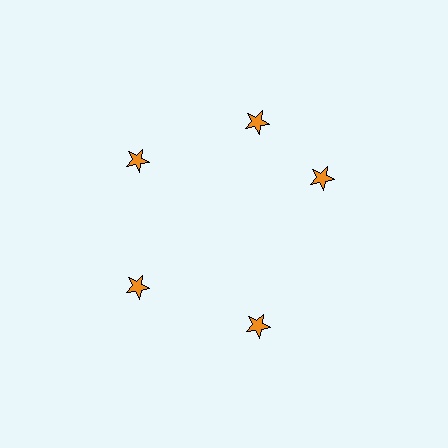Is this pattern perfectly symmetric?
No. The 5 orange stars are arranged in a ring, but one element near the 3 o'clock position is rotated out of alignment along the ring, breaking the 5-fold rotational symmetry.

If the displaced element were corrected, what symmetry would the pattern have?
It would have 5-fold rotational symmetry — the pattern would map onto itself every 72 degrees.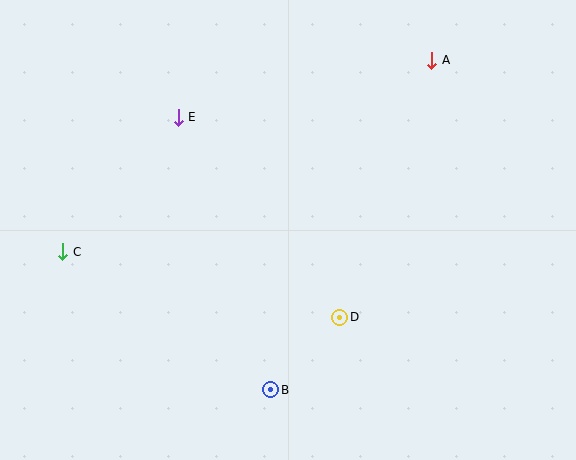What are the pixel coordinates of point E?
Point E is at (178, 117).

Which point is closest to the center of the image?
Point D at (340, 317) is closest to the center.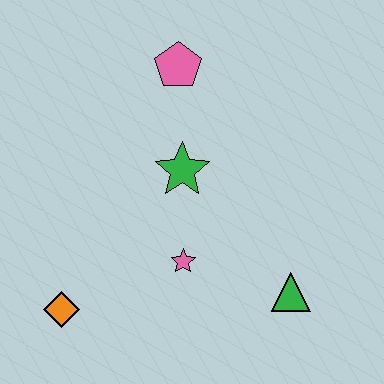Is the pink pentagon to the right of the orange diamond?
Yes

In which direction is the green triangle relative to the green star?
The green triangle is below the green star.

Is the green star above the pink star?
Yes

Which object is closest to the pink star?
The green star is closest to the pink star.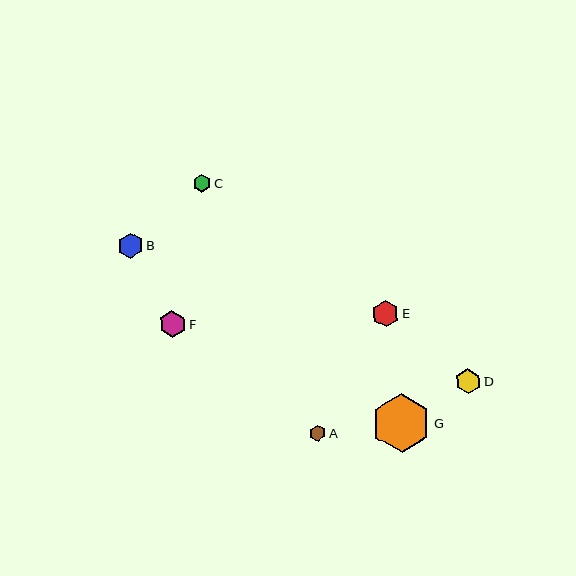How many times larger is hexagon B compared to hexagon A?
Hexagon B is approximately 1.6 times the size of hexagon A.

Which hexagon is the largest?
Hexagon G is the largest with a size of approximately 59 pixels.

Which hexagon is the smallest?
Hexagon A is the smallest with a size of approximately 16 pixels.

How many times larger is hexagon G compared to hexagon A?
Hexagon G is approximately 3.7 times the size of hexagon A.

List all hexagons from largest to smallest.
From largest to smallest: G, F, E, D, B, C, A.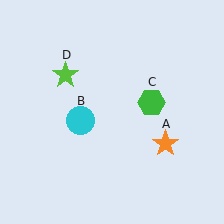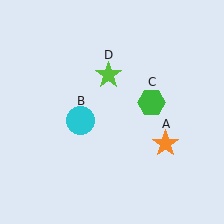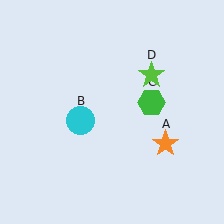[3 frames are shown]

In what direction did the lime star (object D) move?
The lime star (object D) moved right.